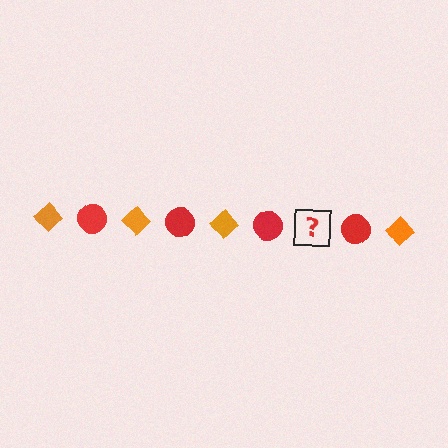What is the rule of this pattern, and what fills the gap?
The rule is that the pattern alternates between orange diamond and red circle. The gap should be filled with an orange diamond.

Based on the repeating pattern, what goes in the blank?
The blank should be an orange diamond.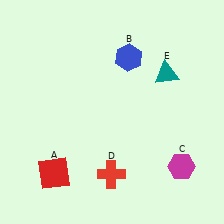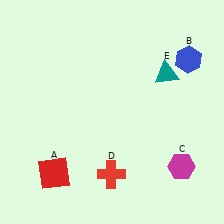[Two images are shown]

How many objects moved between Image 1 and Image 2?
1 object moved between the two images.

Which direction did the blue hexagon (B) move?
The blue hexagon (B) moved right.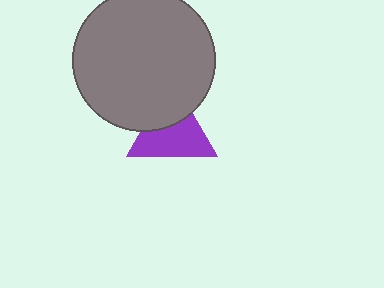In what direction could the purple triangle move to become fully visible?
The purple triangle could move down. That would shift it out from behind the gray circle entirely.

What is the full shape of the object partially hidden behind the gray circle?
The partially hidden object is a purple triangle.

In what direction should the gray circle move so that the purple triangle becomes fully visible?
The gray circle should move up. That is the shortest direction to clear the overlap and leave the purple triangle fully visible.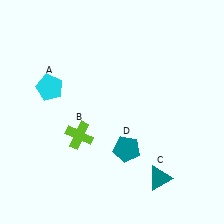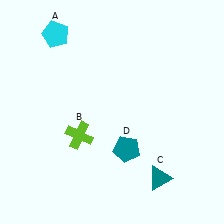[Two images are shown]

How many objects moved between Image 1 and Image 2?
1 object moved between the two images.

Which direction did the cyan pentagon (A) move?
The cyan pentagon (A) moved up.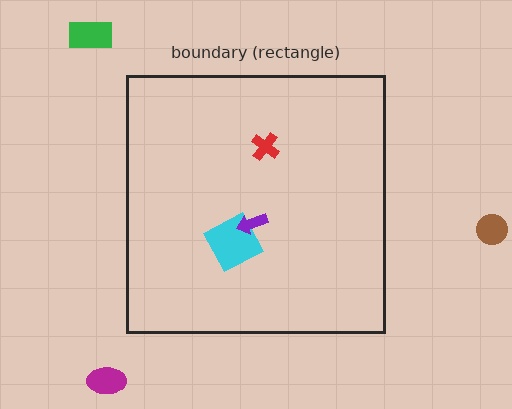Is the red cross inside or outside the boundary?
Inside.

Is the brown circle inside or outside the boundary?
Outside.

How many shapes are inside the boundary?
3 inside, 3 outside.